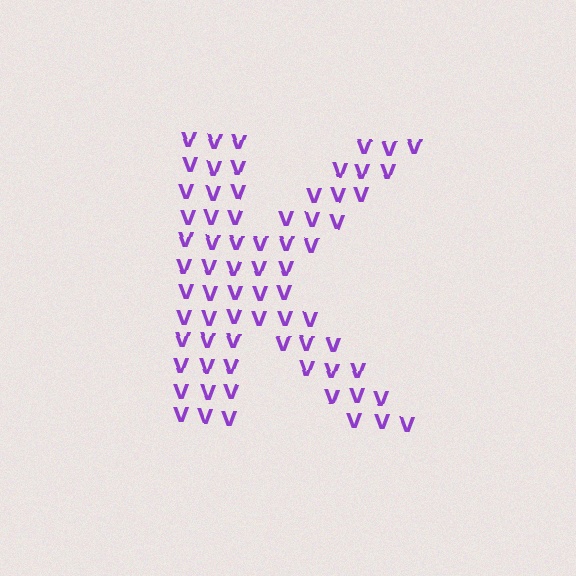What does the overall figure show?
The overall figure shows the letter K.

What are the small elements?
The small elements are letter V's.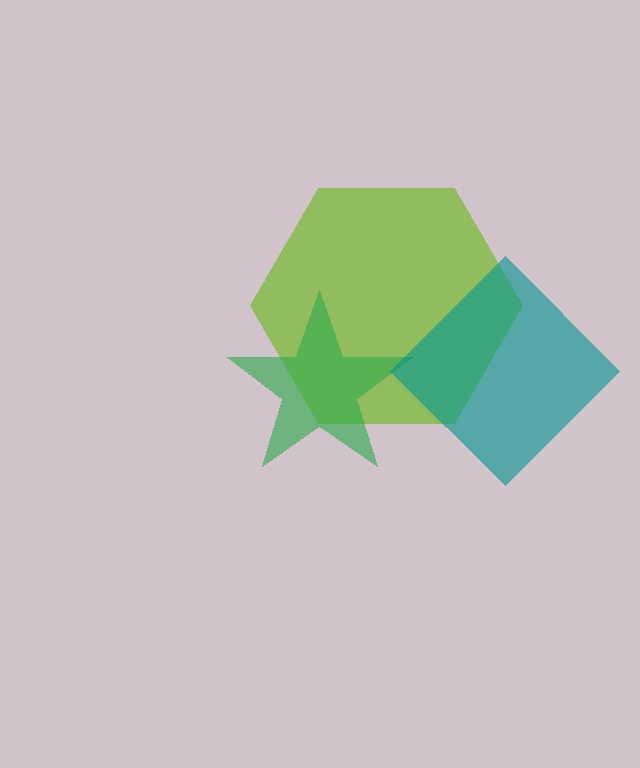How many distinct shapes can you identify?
There are 3 distinct shapes: a lime hexagon, a green star, a teal diamond.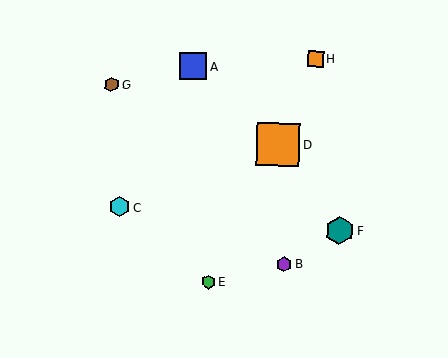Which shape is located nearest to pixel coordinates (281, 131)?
The orange square (labeled D) at (278, 145) is nearest to that location.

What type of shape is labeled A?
Shape A is a blue square.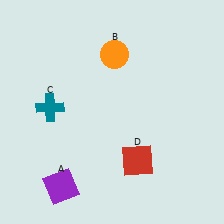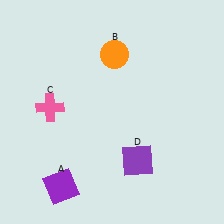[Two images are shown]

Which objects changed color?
C changed from teal to pink. D changed from red to purple.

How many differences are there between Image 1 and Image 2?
There are 2 differences between the two images.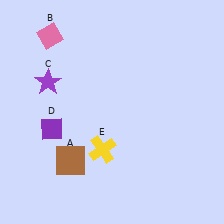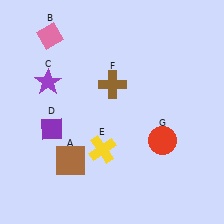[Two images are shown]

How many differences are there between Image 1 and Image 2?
There are 2 differences between the two images.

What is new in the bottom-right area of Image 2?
A red circle (G) was added in the bottom-right area of Image 2.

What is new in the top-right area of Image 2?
A brown cross (F) was added in the top-right area of Image 2.